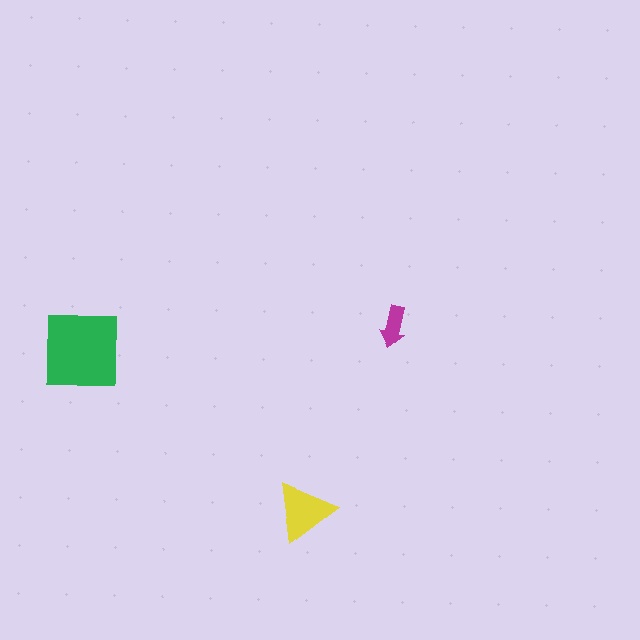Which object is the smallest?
The magenta arrow.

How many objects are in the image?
There are 3 objects in the image.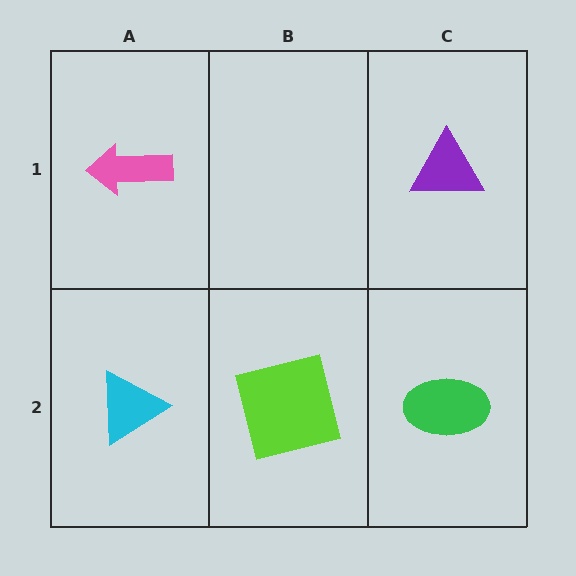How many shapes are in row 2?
3 shapes.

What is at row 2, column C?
A green ellipse.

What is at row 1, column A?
A pink arrow.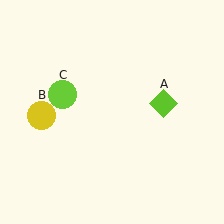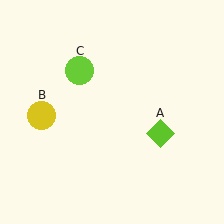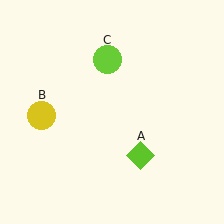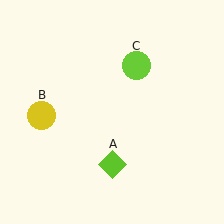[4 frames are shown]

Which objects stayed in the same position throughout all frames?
Yellow circle (object B) remained stationary.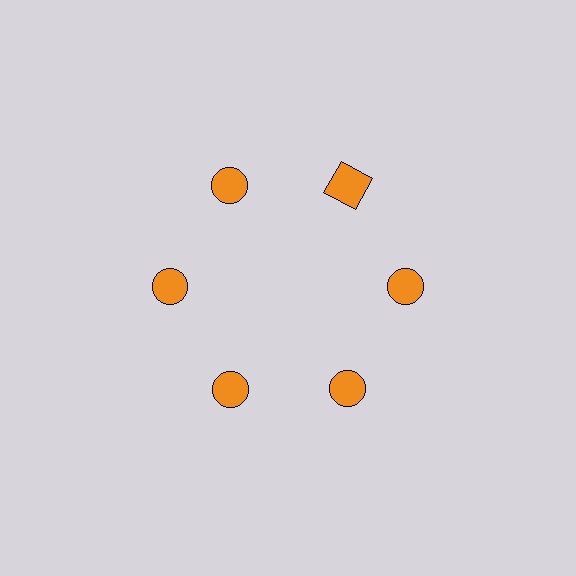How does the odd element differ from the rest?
It has a different shape: square instead of circle.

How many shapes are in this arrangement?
There are 6 shapes arranged in a ring pattern.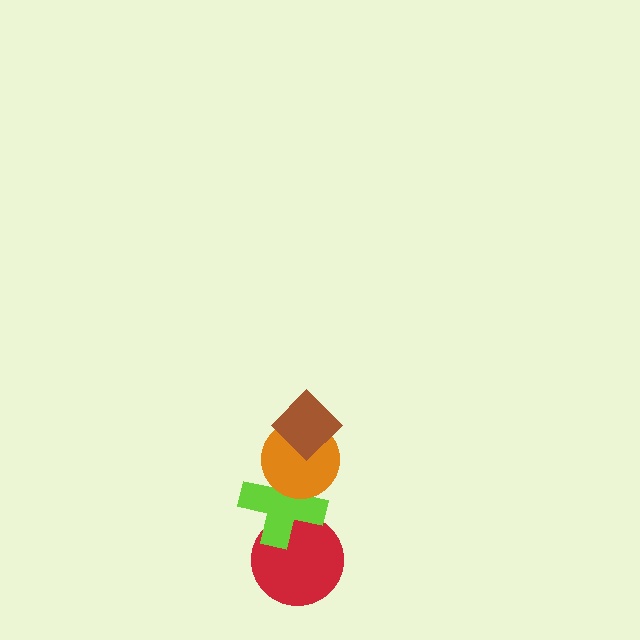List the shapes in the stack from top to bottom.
From top to bottom: the brown diamond, the orange circle, the lime cross, the red circle.